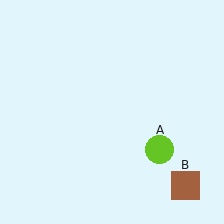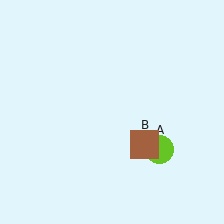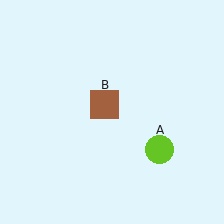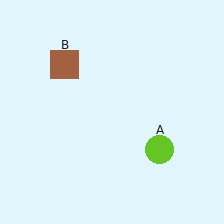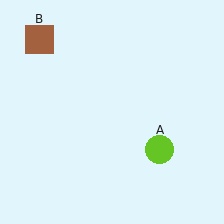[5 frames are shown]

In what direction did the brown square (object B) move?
The brown square (object B) moved up and to the left.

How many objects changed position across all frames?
1 object changed position: brown square (object B).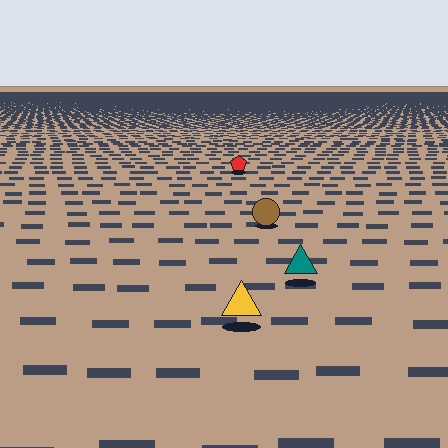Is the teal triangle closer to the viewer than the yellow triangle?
No. The yellow triangle is closer — you can tell from the texture gradient: the ground texture is coarser near it.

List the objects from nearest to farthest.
From nearest to farthest: the yellow triangle, the teal triangle, the brown circle, the red pentagon.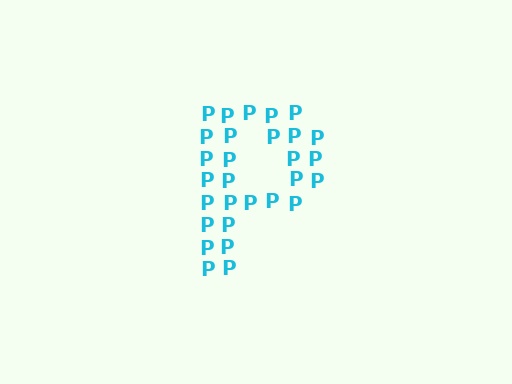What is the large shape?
The large shape is the letter P.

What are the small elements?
The small elements are letter P's.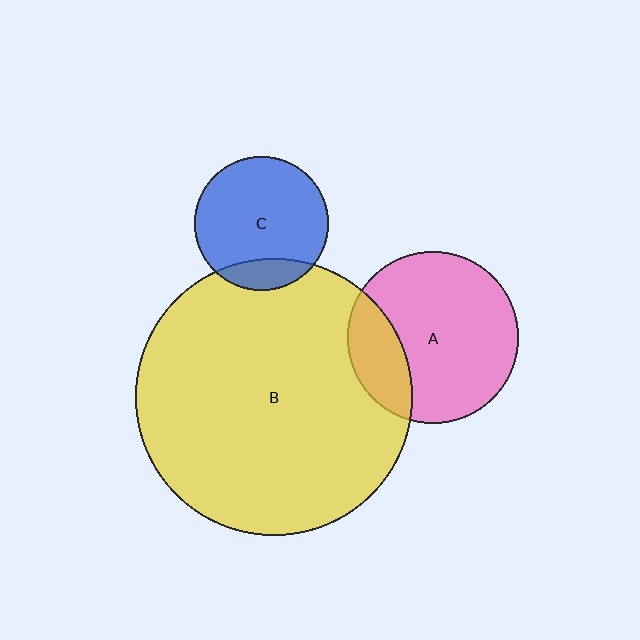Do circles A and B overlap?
Yes.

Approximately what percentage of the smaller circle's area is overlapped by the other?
Approximately 25%.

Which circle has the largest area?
Circle B (yellow).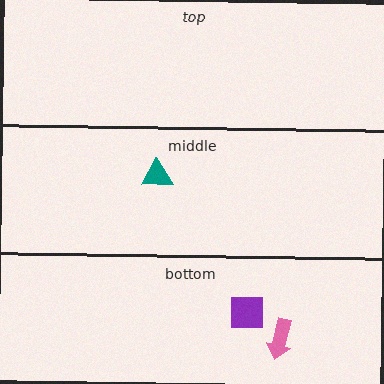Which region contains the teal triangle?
The middle region.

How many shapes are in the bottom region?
2.